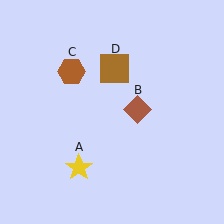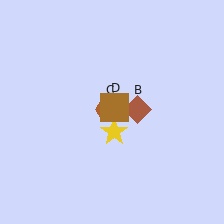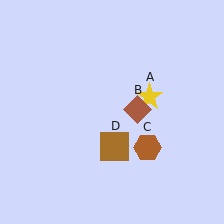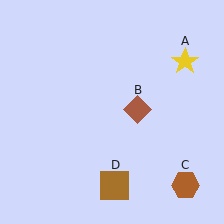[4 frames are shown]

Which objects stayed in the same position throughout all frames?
Brown diamond (object B) remained stationary.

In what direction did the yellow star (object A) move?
The yellow star (object A) moved up and to the right.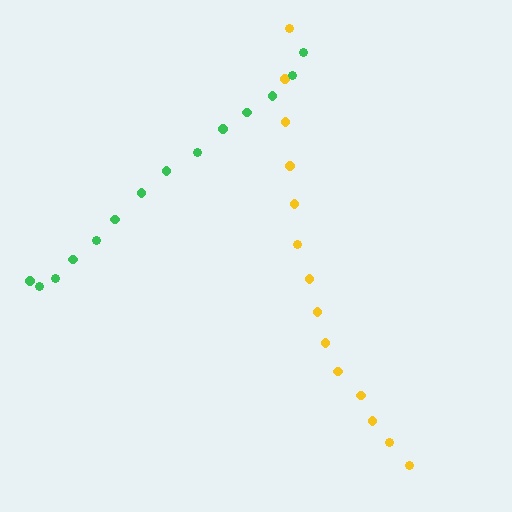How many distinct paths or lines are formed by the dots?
There are 2 distinct paths.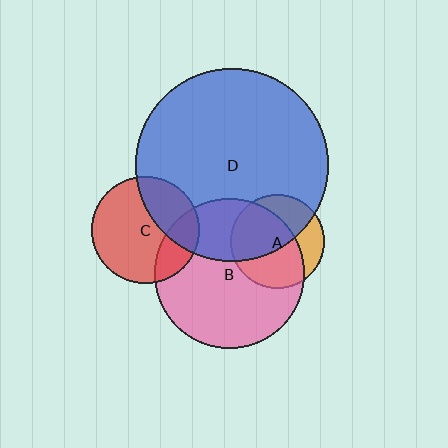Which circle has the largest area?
Circle D (blue).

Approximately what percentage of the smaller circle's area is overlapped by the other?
Approximately 30%.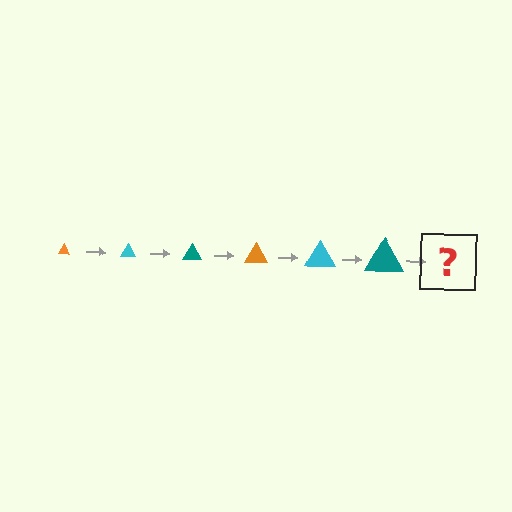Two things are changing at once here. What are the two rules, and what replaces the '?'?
The two rules are that the triangle grows larger each step and the color cycles through orange, cyan, and teal. The '?' should be an orange triangle, larger than the previous one.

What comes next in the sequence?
The next element should be an orange triangle, larger than the previous one.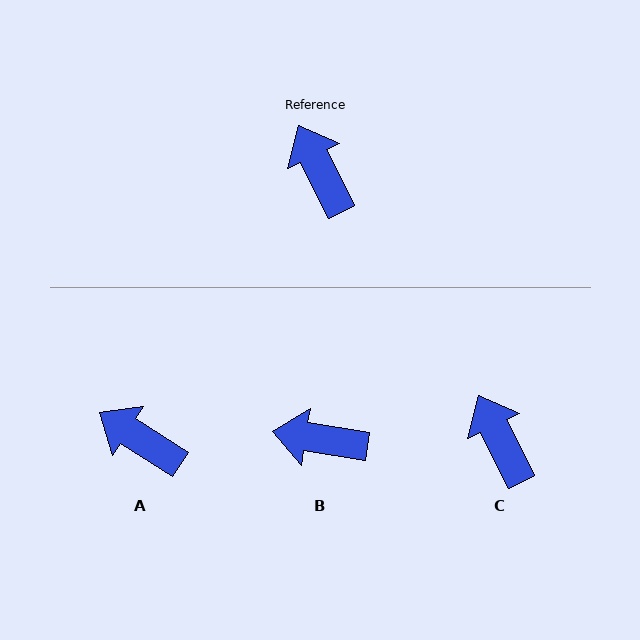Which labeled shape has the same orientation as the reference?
C.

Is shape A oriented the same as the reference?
No, it is off by about 31 degrees.